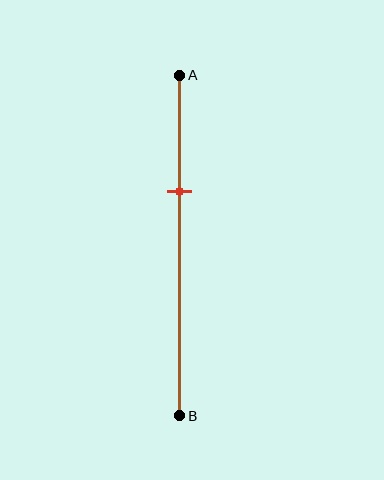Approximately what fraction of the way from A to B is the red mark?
The red mark is approximately 35% of the way from A to B.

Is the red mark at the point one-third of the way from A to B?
Yes, the mark is approximately at the one-third point.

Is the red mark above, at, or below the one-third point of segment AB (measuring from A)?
The red mark is approximately at the one-third point of segment AB.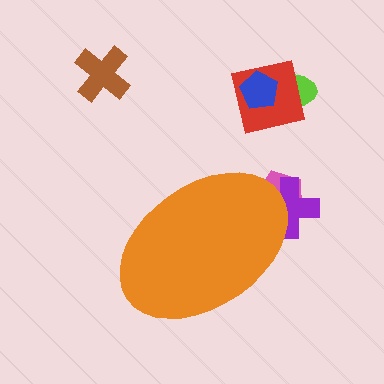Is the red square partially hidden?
No, the red square is fully visible.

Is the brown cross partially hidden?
No, the brown cross is fully visible.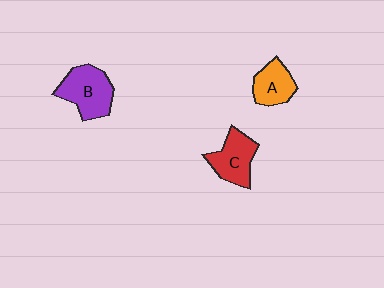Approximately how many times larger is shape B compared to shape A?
Approximately 1.4 times.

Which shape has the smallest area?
Shape A (orange).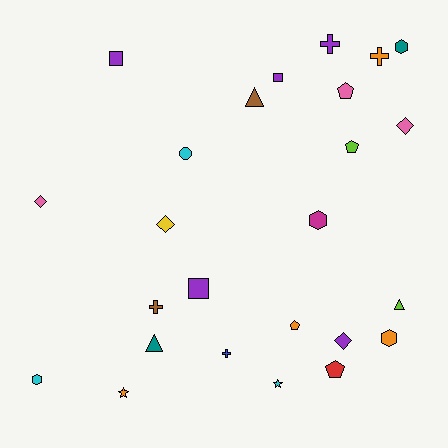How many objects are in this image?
There are 25 objects.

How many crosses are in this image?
There are 4 crosses.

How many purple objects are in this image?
There are 5 purple objects.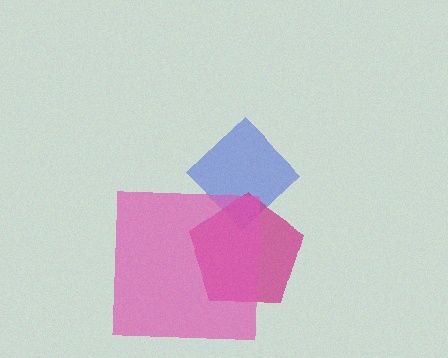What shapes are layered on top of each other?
The layered shapes are: a blue diamond, a magenta pentagon, a pink square.